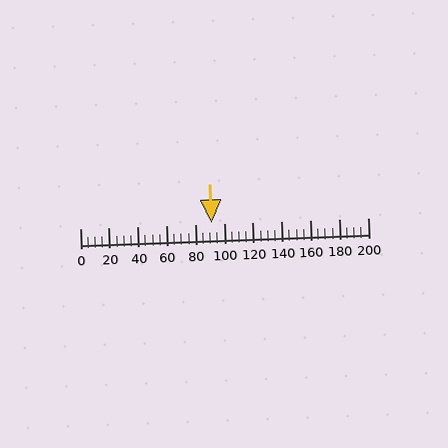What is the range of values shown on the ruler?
The ruler shows values from 0 to 200.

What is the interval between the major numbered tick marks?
The major tick marks are spaced 20 units apart.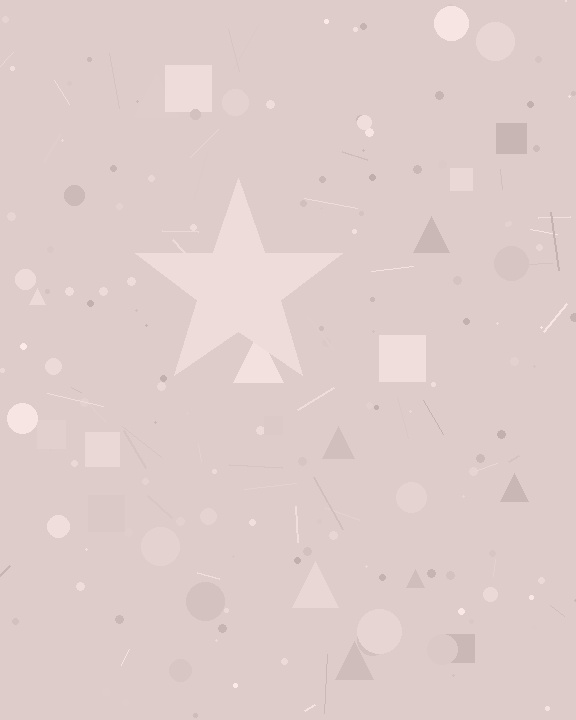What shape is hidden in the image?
A star is hidden in the image.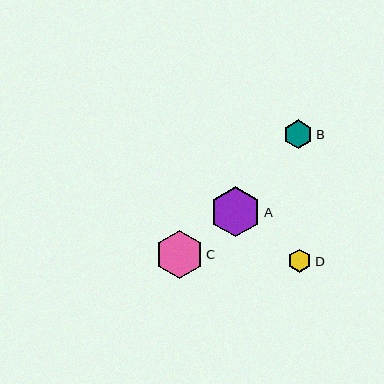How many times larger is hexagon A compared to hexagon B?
Hexagon A is approximately 1.7 times the size of hexagon B.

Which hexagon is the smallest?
Hexagon D is the smallest with a size of approximately 24 pixels.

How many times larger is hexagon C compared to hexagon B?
Hexagon C is approximately 1.6 times the size of hexagon B.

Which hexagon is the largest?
Hexagon A is the largest with a size of approximately 50 pixels.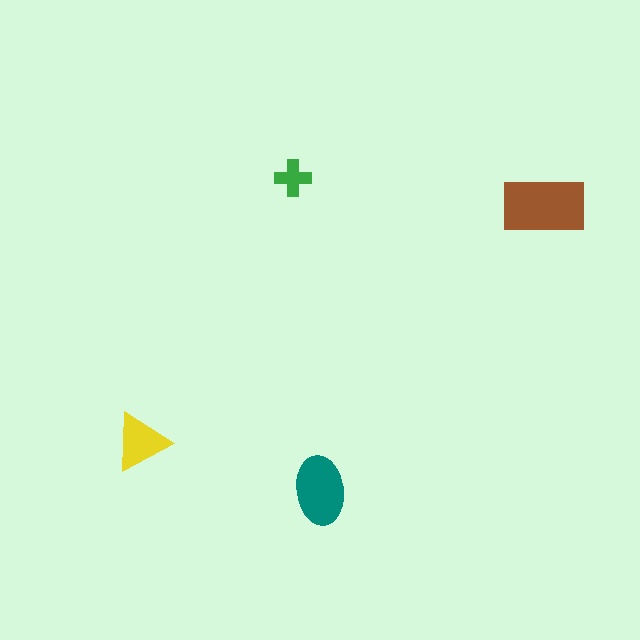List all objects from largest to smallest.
The brown rectangle, the teal ellipse, the yellow triangle, the green cross.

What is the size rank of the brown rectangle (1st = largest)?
1st.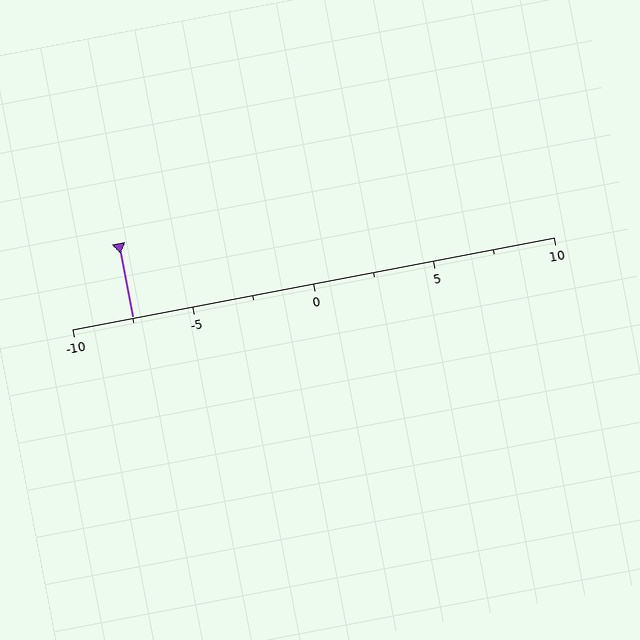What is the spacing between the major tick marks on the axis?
The major ticks are spaced 5 apart.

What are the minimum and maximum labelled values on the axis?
The axis runs from -10 to 10.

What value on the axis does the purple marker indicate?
The marker indicates approximately -7.5.